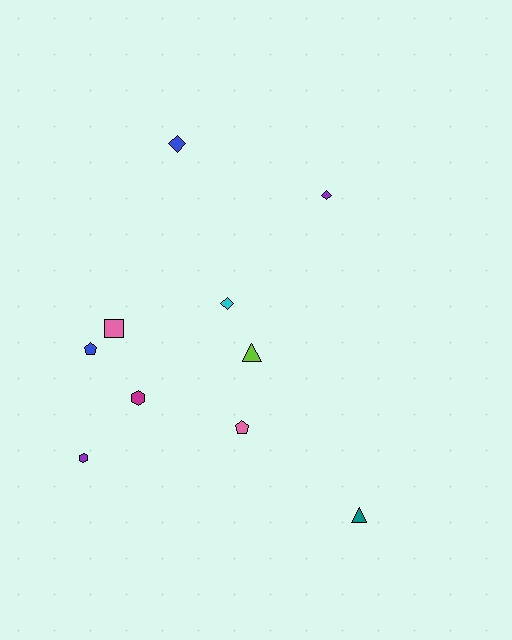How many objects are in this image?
There are 10 objects.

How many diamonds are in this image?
There are 3 diamonds.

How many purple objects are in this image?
There are 2 purple objects.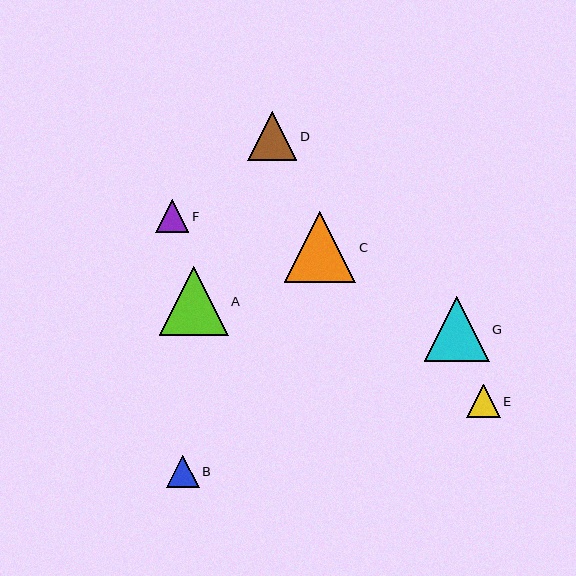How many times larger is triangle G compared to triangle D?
Triangle G is approximately 1.3 times the size of triangle D.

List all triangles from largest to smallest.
From largest to smallest: C, A, G, D, F, E, B.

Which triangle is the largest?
Triangle C is the largest with a size of approximately 71 pixels.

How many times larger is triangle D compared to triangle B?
Triangle D is approximately 1.5 times the size of triangle B.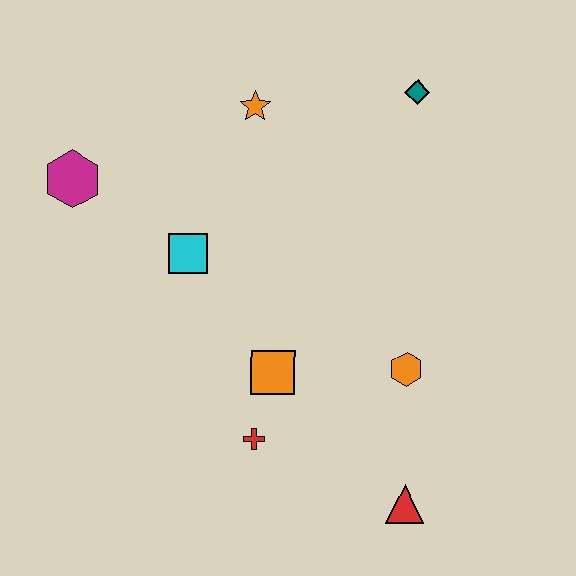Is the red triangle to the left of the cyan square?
No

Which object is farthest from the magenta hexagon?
The red triangle is farthest from the magenta hexagon.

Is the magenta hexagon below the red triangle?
No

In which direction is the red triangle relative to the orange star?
The red triangle is below the orange star.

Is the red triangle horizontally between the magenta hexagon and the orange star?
No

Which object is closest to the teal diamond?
The orange star is closest to the teal diamond.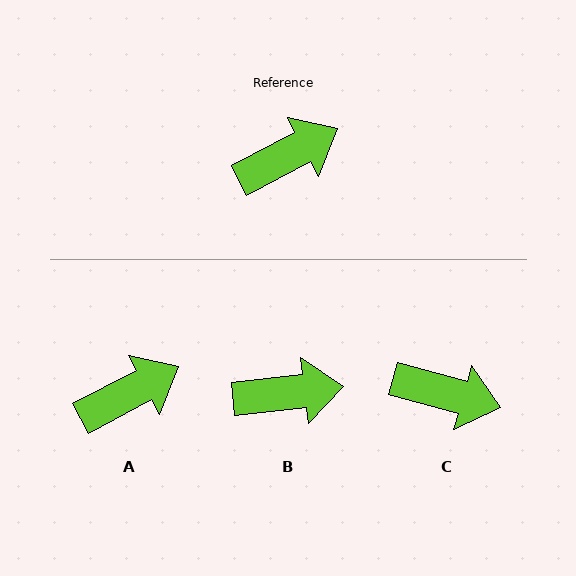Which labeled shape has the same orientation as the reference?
A.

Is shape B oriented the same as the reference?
No, it is off by about 22 degrees.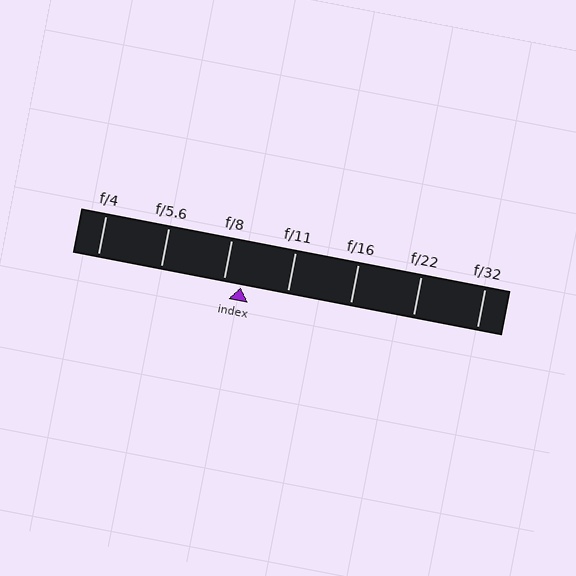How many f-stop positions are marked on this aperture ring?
There are 7 f-stop positions marked.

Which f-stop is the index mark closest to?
The index mark is closest to f/8.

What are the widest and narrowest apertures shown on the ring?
The widest aperture shown is f/4 and the narrowest is f/32.